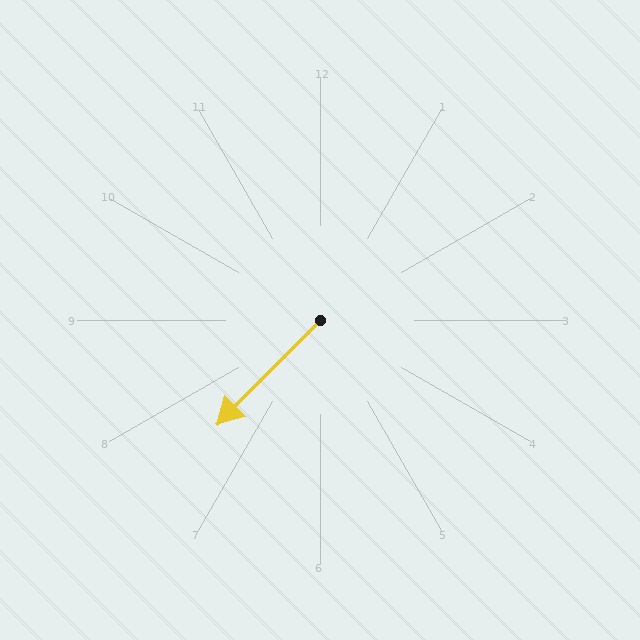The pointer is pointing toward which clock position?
Roughly 7 o'clock.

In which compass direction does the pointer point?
Southwest.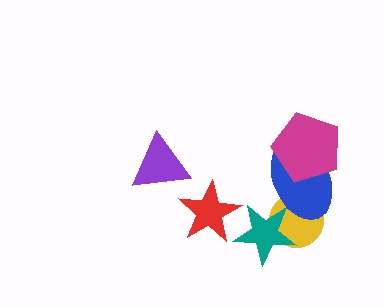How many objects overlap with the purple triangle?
0 objects overlap with the purple triangle.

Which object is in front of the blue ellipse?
The magenta pentagon is in front of the blue ellipse.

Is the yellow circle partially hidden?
Yes, it is partially covered by another shape.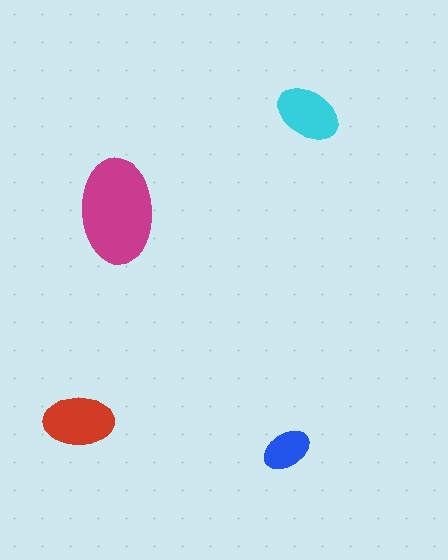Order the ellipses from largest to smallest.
the magenta one, the red one, the cyan one, the blue one.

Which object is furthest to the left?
The red ellipse is leftmost.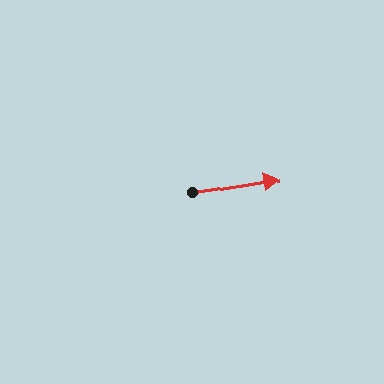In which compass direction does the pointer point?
East.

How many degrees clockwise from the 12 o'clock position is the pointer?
Approximately 81 degrees.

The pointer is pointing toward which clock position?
Roughly 3 o'clock.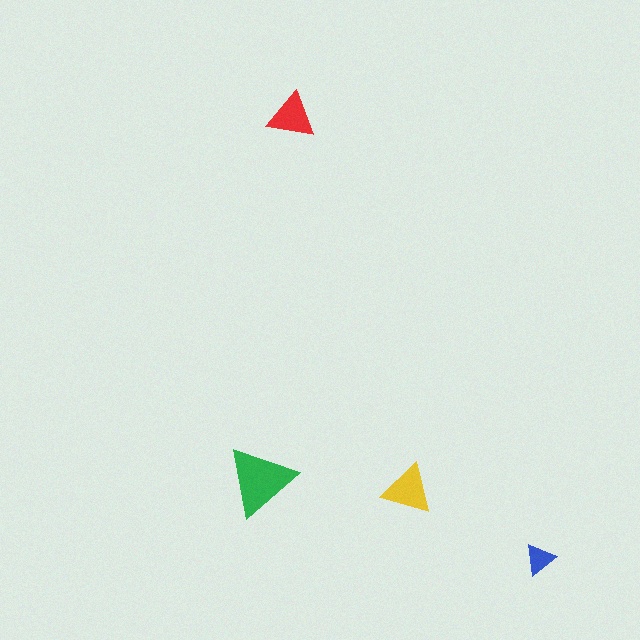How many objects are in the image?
There are 4 objects in the image.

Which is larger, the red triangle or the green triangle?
The green one.